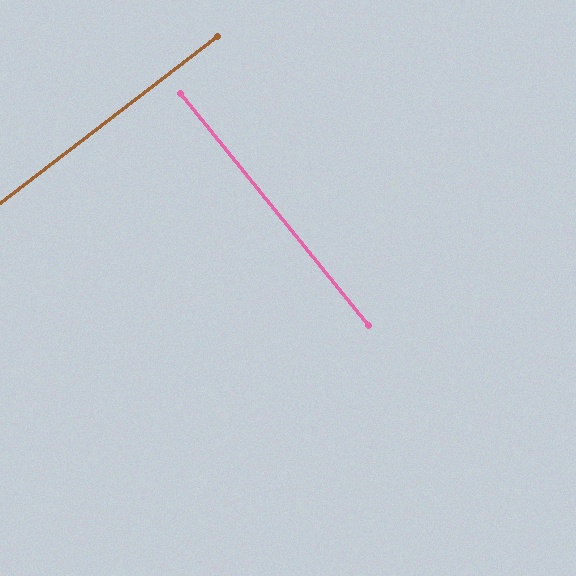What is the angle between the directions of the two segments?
Approximately 88 degrees.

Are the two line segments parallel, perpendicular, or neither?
Perpendicular — they meet at approximately 88°.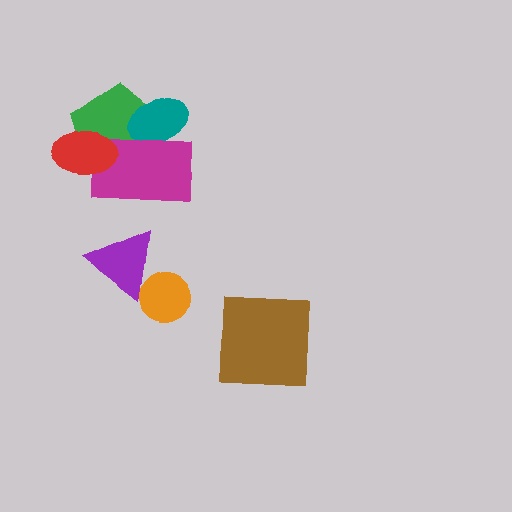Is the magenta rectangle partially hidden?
Yes, it is partially covered by another shape.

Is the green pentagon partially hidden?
Yes, it is partially covered by another shape.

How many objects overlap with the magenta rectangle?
3 objects overlap with the magenta rectangle.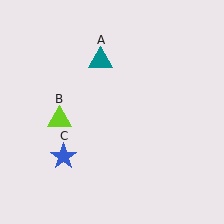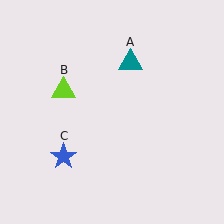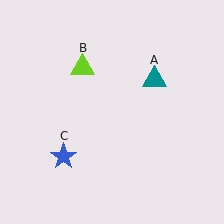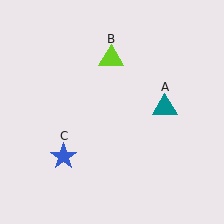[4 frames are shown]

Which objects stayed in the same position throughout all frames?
Blue star (object C) remained stationary.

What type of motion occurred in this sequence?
The teal triangle (object A), lime triangle (object B) rotated clockwise around the center of the scene.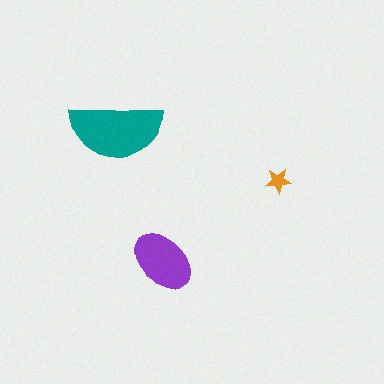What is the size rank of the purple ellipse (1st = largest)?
2nd.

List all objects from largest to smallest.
The teal semicircle, the purple ellipse, the orange star.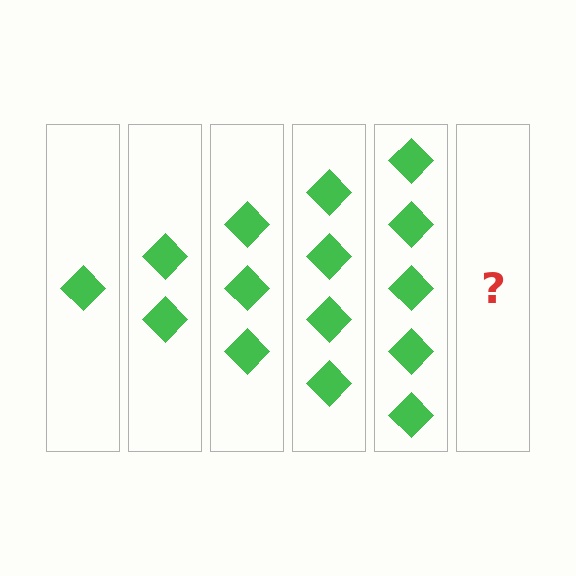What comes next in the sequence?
The next element should be 6 diamonds.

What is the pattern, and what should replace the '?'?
The pattern is that each step adds one more diamond. The '?' should be 6 diamonds.